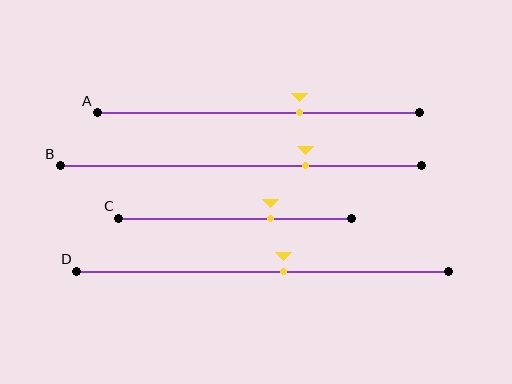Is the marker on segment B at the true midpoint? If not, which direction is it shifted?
No, the marker on segment B is shifted to the right by about 18% of the segment length.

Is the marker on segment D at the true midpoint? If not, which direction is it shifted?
No, the marker on segment D is shifted to the right by about 6% of the segment length.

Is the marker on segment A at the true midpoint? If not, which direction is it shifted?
No, the marker on segment A is shifted to the right by about 13% of the segment length.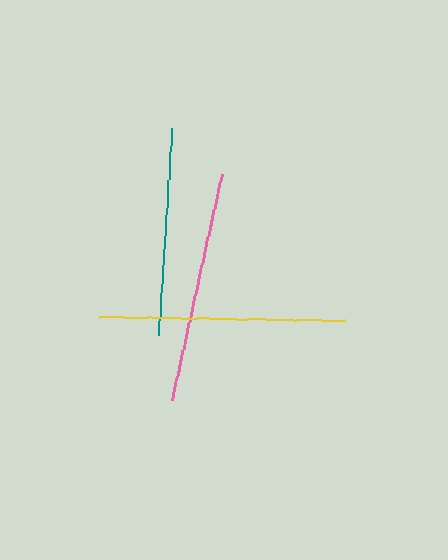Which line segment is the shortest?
The teal line is the shortest at approximately 207 pixels.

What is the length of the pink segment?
The pink segment is approximately 232 pixels long.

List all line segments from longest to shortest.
From longest to shortest: yellow, pink, teal.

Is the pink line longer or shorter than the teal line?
The pink line is longer than the teal line.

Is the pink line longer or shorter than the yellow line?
The yellow line is longer than the pink line.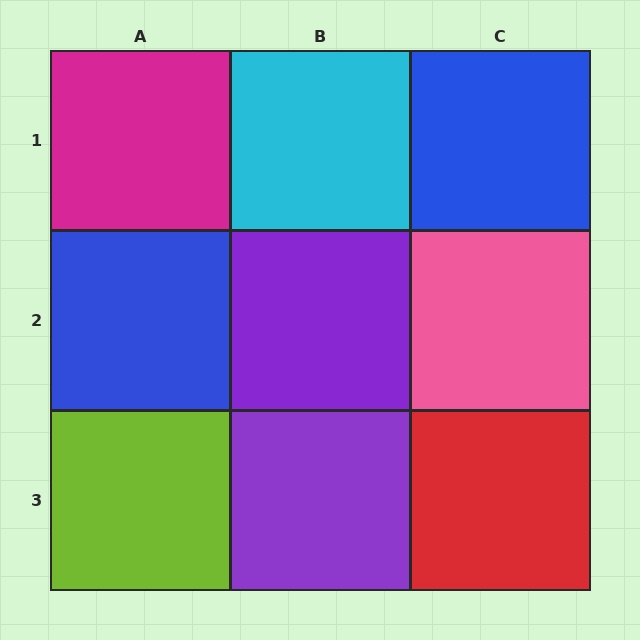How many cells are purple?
2 cells are purple.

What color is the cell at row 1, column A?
Magenta.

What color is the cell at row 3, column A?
Lime.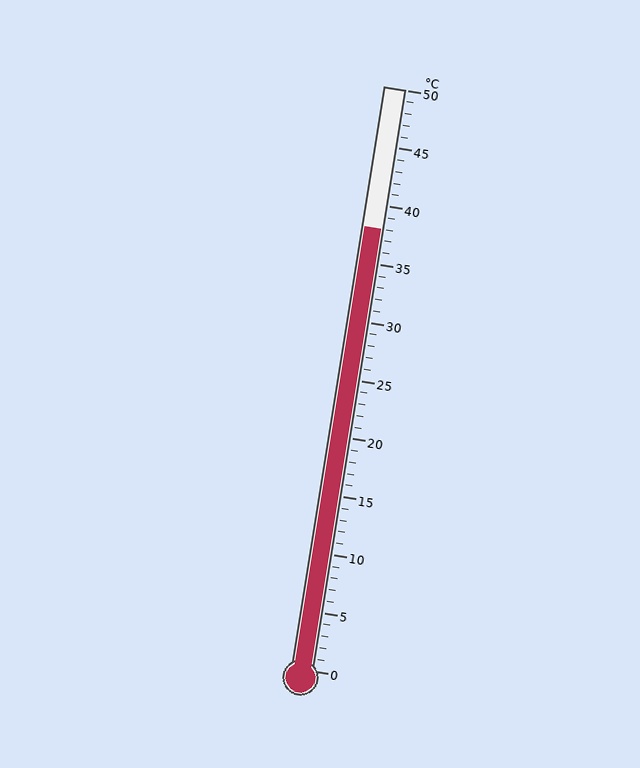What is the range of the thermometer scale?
The thermometer scale ranges from 0°C to 50°C.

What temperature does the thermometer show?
The thermometer shows approximately 38°C.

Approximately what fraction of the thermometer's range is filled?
The thermometer is filled to approximately 75% of its range.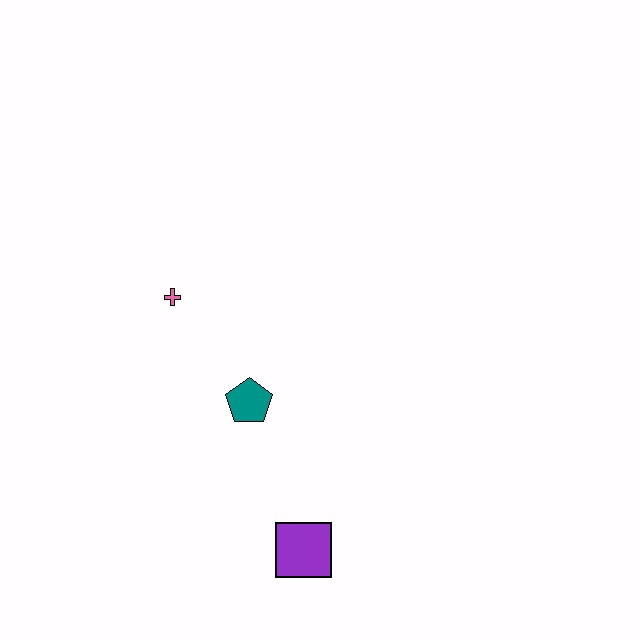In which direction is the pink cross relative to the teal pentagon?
The pink cross is above the teal pentagon.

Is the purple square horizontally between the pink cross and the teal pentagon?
No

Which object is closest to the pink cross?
The teal pentagon is closest to the pink cross.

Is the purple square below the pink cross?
Yes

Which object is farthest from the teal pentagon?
The purple square is farthest from the teal pentagon.